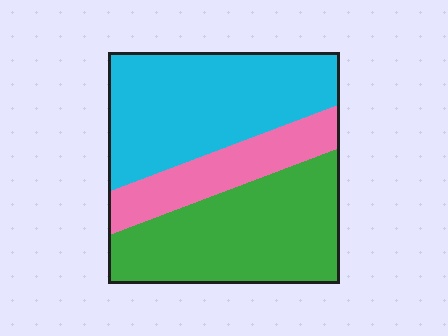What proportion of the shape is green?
Green covers 40% of the shape.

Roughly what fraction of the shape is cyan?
Cyan takes up between a third and a half of the shape.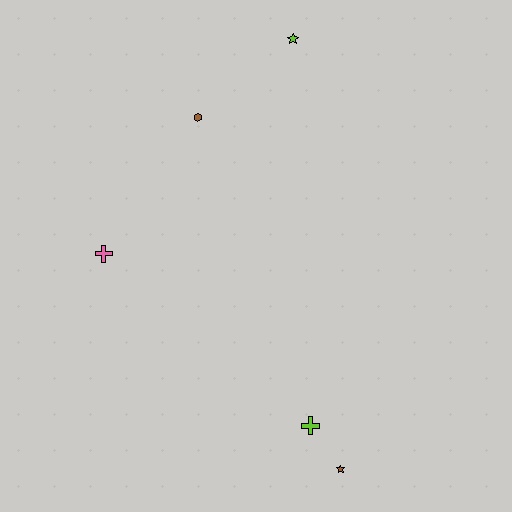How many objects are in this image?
There are 5 objects.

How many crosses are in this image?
There are 2 crosses.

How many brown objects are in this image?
There are 2 brown objects.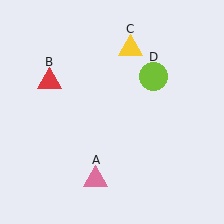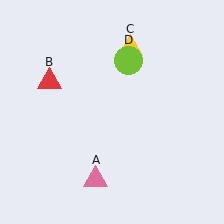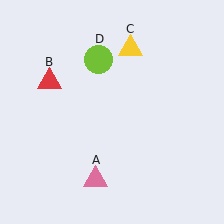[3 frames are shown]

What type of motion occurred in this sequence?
The lime circle (object D) rotated counterclockwise around the center of the scene.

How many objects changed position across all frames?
1 object changed position: lime circle (object D).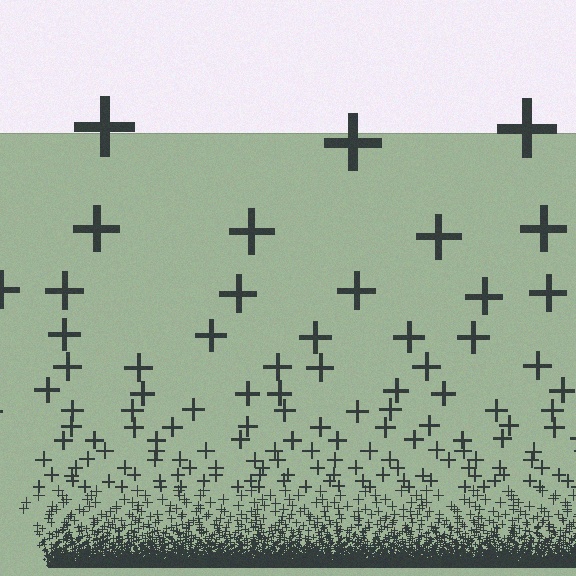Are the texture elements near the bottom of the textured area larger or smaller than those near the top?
Smaller. The gradient is inverted — elements near the bottom are smaller and denser.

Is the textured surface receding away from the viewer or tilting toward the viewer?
The surface appears to tilt toward the viewer. Texture elements get larger and sparser toward the top.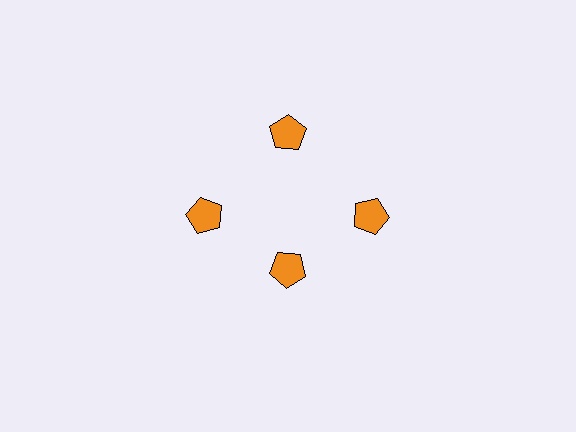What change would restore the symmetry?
The symmetry would be restored by moving it outward, back onto the ring so that all 4 pentagons sit at equal angles and equal distance from the center.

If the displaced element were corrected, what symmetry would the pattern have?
It would have 4-fold rotational symmetry — the pattern would map onto itself every 90 degrees.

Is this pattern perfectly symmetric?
No. The 4 orange pentagons are arranged in a ring, but one element near the 6 o'clock position is pulled inward toward the center, breaking the 4-fold rotational symmetry.